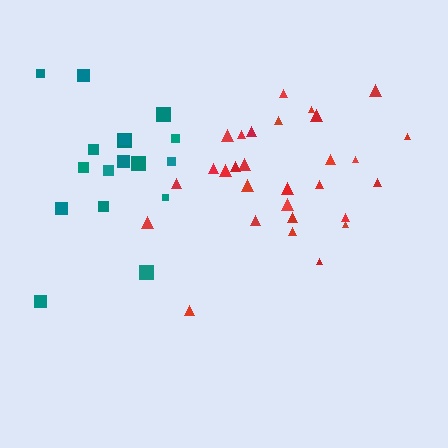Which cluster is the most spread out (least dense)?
Teal.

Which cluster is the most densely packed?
Red.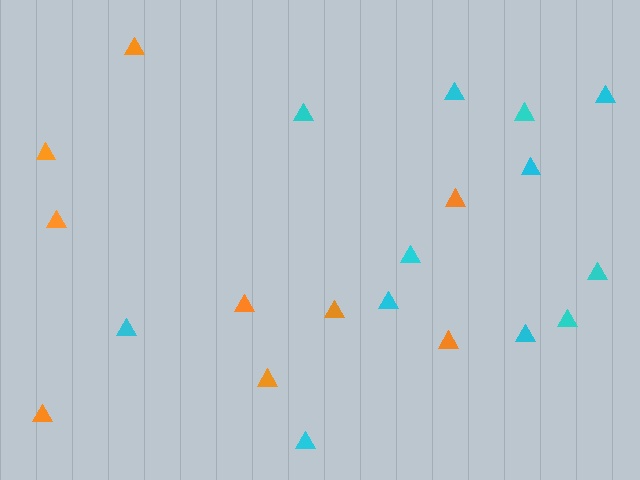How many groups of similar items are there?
There are 2 groups: one group of cyan triangles (12) and one group of orange triangles (9).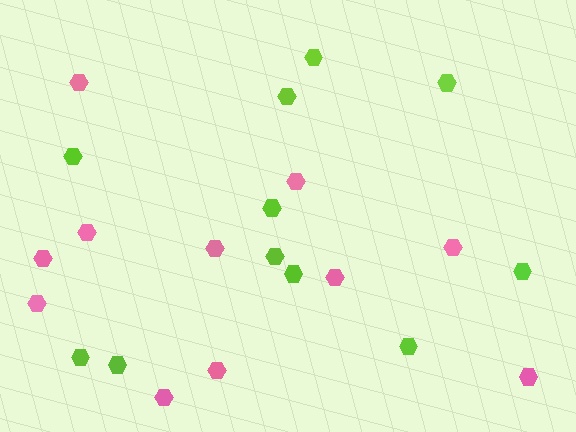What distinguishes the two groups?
There are 2 groups: one group of lime hexagons (11) and one group of pink hexagons (11).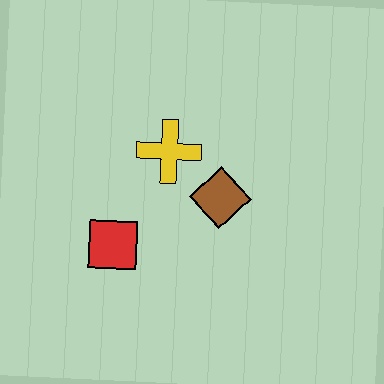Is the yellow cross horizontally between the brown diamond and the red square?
Yes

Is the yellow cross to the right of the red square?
Yes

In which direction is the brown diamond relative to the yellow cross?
The brown diamond is to the right of the yellow cross.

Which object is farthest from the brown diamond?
The red square is farthest from the brown diamond.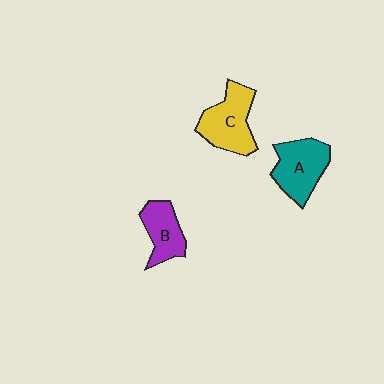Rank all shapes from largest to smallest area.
From largest to smallest: C (yellow), A (teal), B (purple).